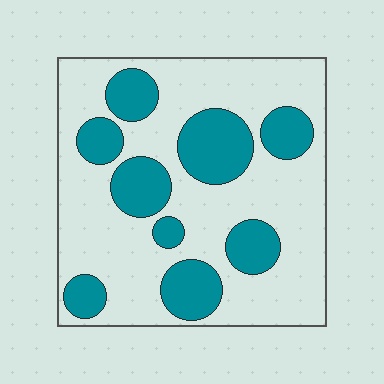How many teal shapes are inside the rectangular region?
9.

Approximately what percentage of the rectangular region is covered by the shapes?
Approximately 30%.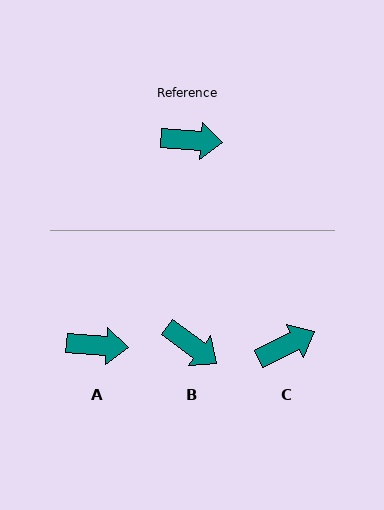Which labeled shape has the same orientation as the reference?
A.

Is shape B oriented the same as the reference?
No, it is off by about 33 degrees.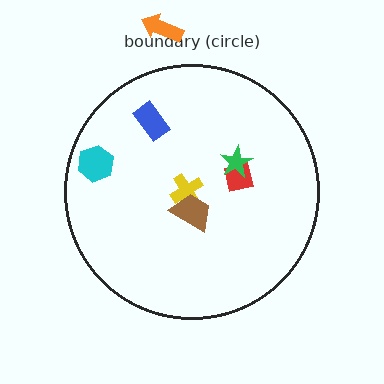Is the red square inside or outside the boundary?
Inside.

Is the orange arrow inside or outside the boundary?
Outside.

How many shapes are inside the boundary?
6 inside, 1 outside.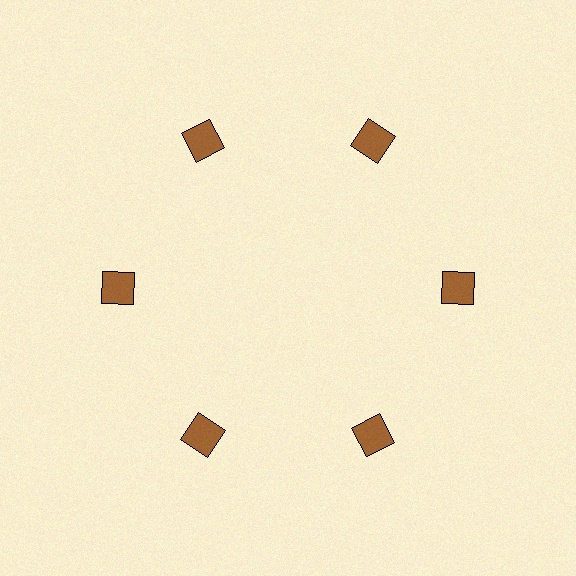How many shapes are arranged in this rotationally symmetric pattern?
There are 6 shapes, arranged in 6 groups of 1.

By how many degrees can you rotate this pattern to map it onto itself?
The pattern maps onto itself every 60 degrees of rotation.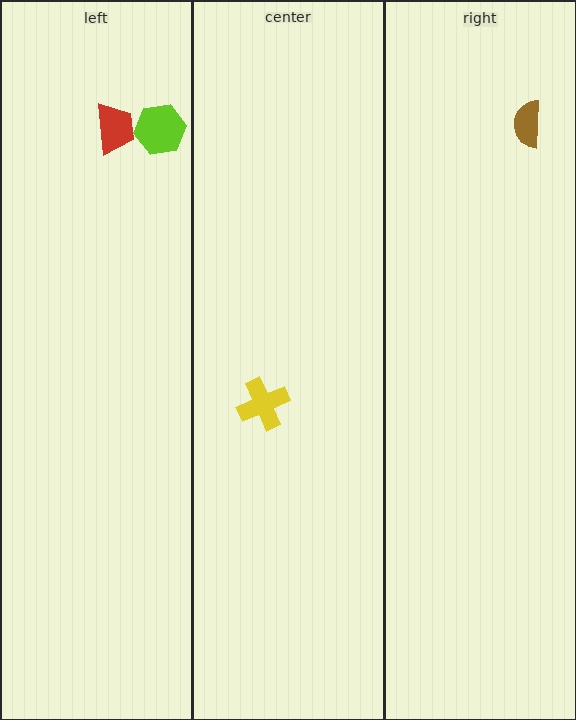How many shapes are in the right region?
1.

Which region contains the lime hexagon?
The left region.